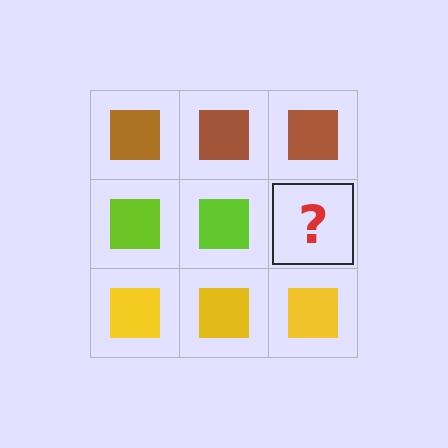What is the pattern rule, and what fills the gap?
The rule is that each row has a consistent color. The gap should be filled with a lime square.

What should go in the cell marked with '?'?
The missing cell should contain a lime square.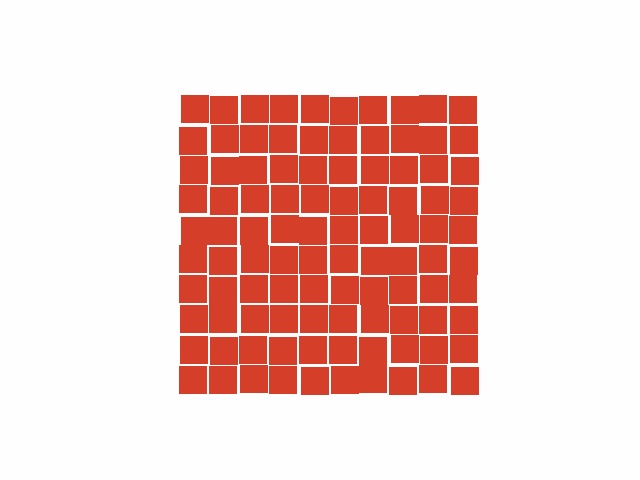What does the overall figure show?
The overall figure shows a square.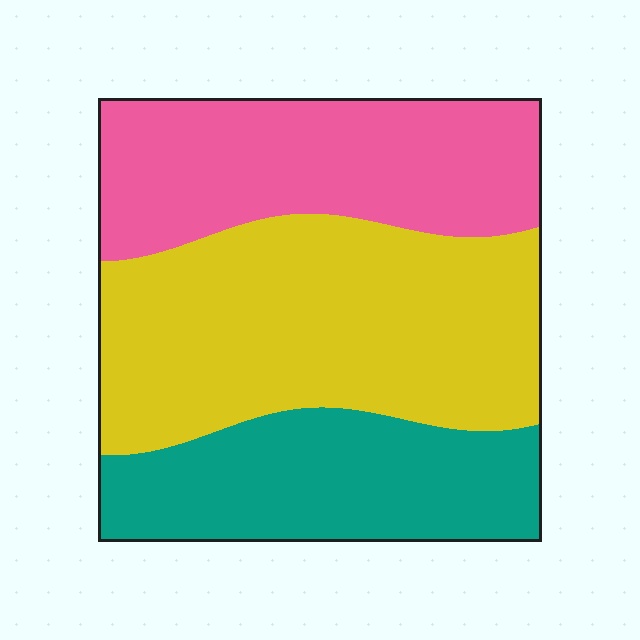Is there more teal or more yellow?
Yellow.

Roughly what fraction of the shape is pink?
Pink takes up between a quarter and a half of the shape.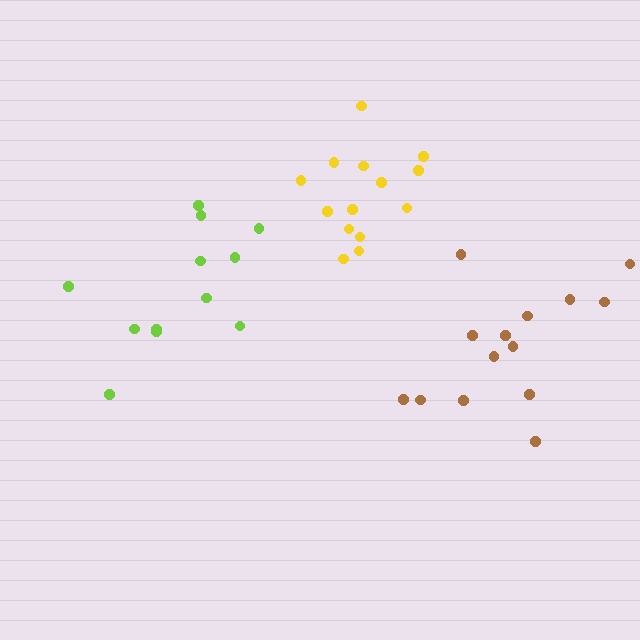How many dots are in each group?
Group 1: 14 dots, Group 2: 14 dots, Group 3: 12 dots (40 total).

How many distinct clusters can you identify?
There are 3 distinct clusters.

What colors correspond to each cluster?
The clusters are colored: yellow, brown, lime.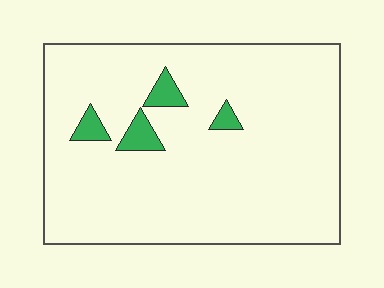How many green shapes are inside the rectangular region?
4.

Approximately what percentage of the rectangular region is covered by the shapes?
Approximately 5%.